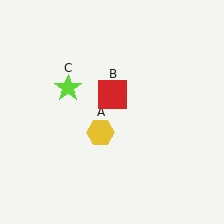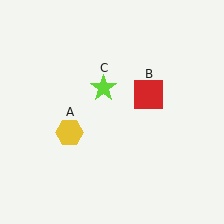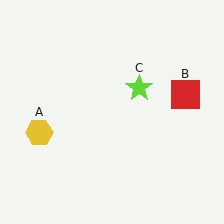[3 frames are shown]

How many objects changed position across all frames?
3 objects changed position: yellow hexagon (object A), red square (object B), lime star (object C).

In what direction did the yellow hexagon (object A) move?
The yellow hexagon (object A) moved left.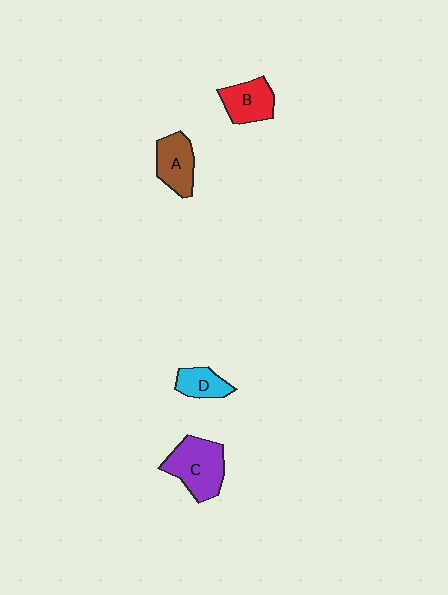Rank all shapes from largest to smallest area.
From largest to smallest: C (purple), A (brown), B (red), D (cyan).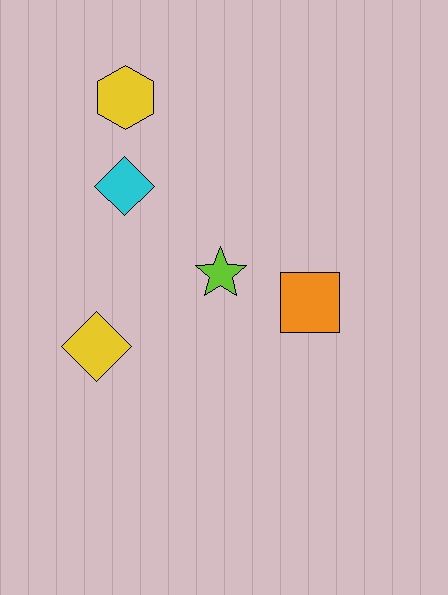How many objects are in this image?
There are 5 objects.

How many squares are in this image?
There is 1 square.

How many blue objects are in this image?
There are no blue objects.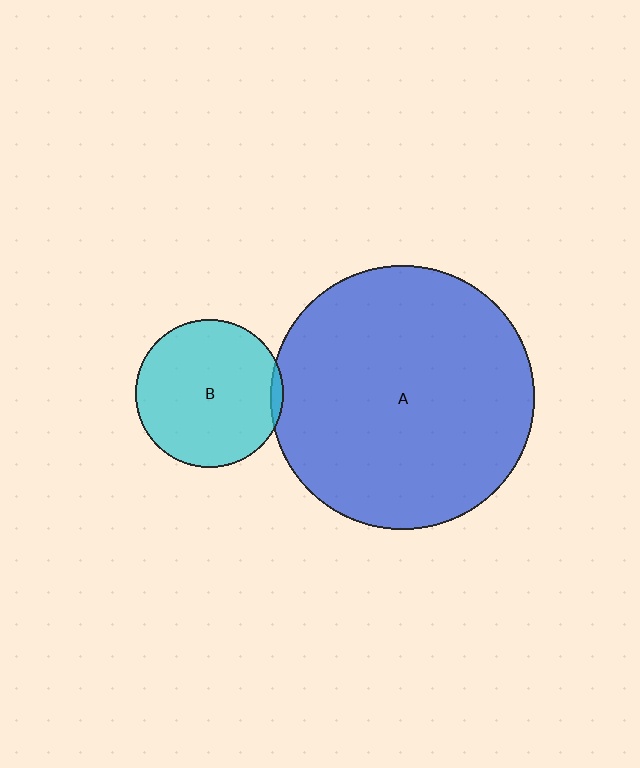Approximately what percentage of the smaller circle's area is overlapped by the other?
Approximately 5%.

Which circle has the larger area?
Circle A (blue).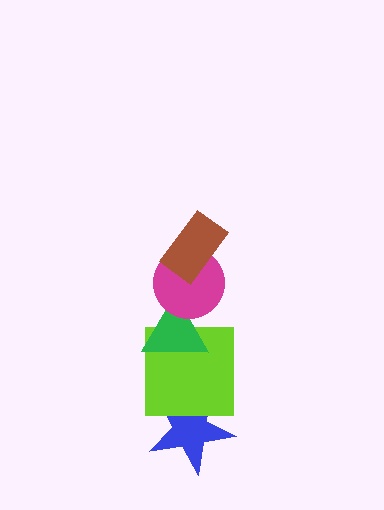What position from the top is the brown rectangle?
The brown rectangle is 1st from the top.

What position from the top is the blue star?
The blue star is 5th from the top.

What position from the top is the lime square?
The lime square is 4th from the top.